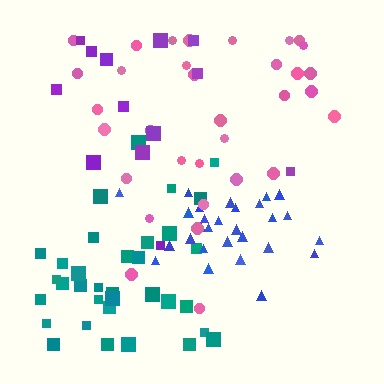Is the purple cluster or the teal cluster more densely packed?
Teal.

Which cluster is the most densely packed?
Blue.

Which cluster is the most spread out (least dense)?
Purple.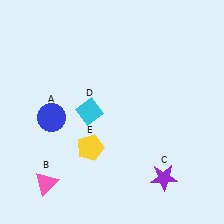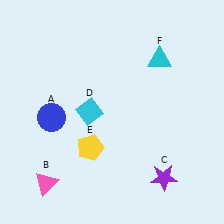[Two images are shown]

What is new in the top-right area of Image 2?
A cyan triangle (F) was added in the top-right area of Image 2.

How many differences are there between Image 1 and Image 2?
There is 1 difference between the two images.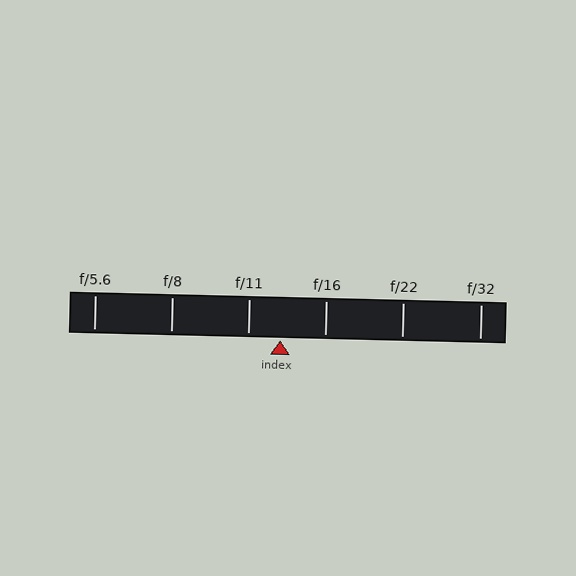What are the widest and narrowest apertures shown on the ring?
The widest aperture shown is f/5.6 and the narrowest is f/32.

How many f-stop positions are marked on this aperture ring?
There are 6 f-stop positions marked.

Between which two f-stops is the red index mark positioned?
The index mark is between f/11 and f/16.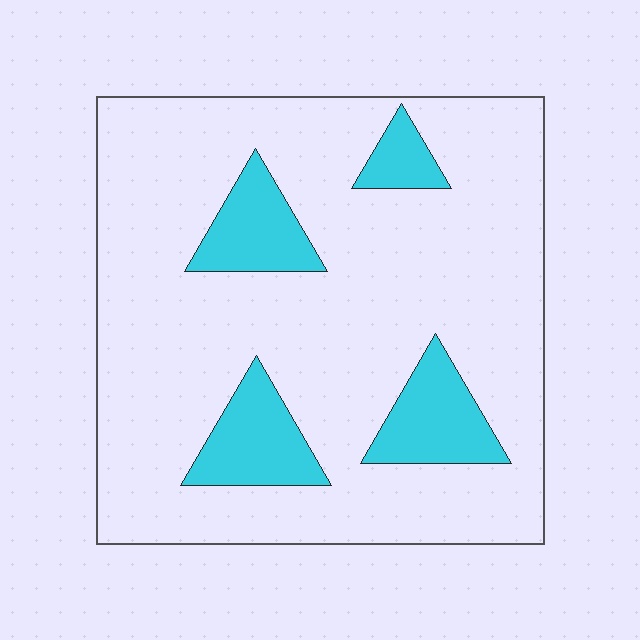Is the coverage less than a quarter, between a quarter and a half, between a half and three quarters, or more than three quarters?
Less than a quarter.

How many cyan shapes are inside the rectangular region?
4.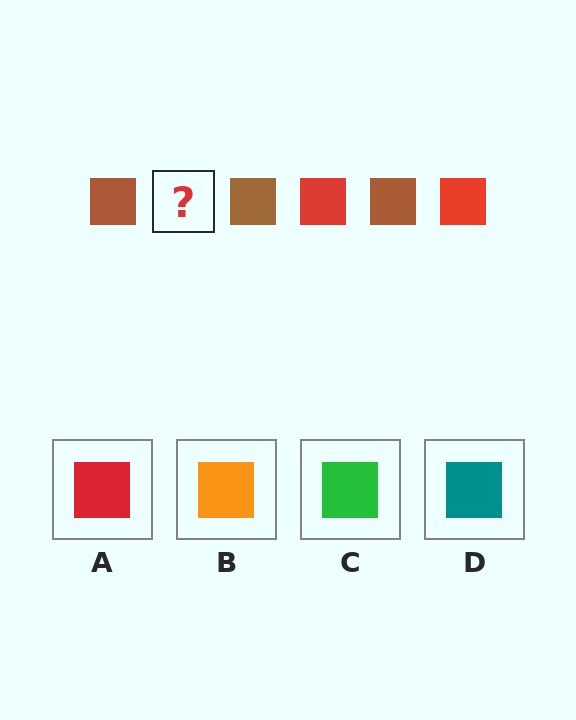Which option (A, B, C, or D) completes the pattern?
A.